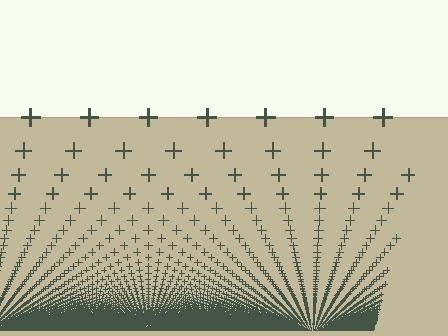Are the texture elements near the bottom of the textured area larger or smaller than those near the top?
Smaller. The gradient is inverted — elements near the bottom are smaller and denser.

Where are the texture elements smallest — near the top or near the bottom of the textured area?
Near the bottom.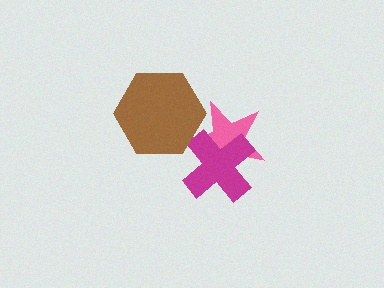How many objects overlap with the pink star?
2 objects overlap with the pink star.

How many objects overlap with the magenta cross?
1 object overlaps with the magenta cross.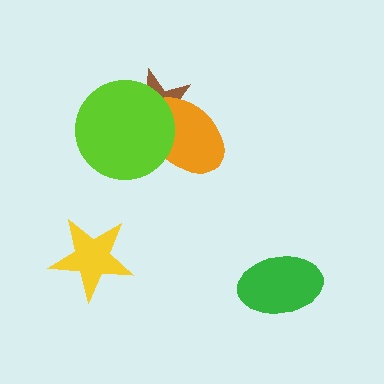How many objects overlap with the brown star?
2 objects overlap with the brown star.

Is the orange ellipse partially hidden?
Yes, it is partially covered by another shape.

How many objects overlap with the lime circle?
2 objects overlap with the lime circle.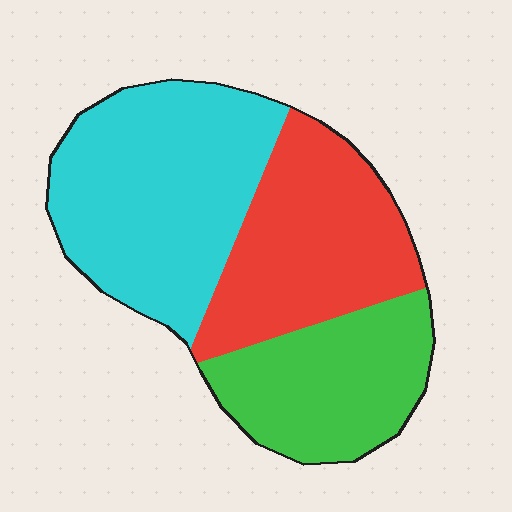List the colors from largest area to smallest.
From largest to smallest: cyan, red, green.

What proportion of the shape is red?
Red takes up about one third (1/3) of the shape.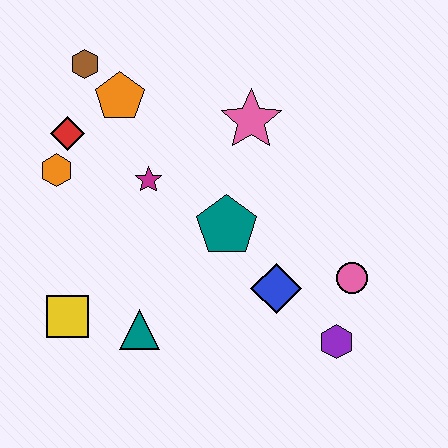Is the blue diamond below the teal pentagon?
Yes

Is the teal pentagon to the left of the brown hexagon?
No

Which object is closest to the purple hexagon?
The pink circle is closest to the purple hexagon.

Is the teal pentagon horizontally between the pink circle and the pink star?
No